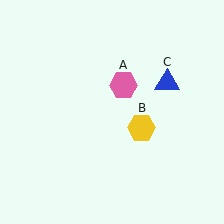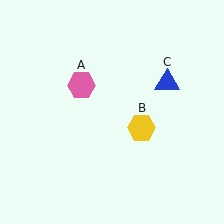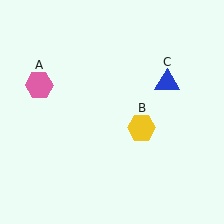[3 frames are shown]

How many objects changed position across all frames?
1 object changed position: pink hexagon (object A).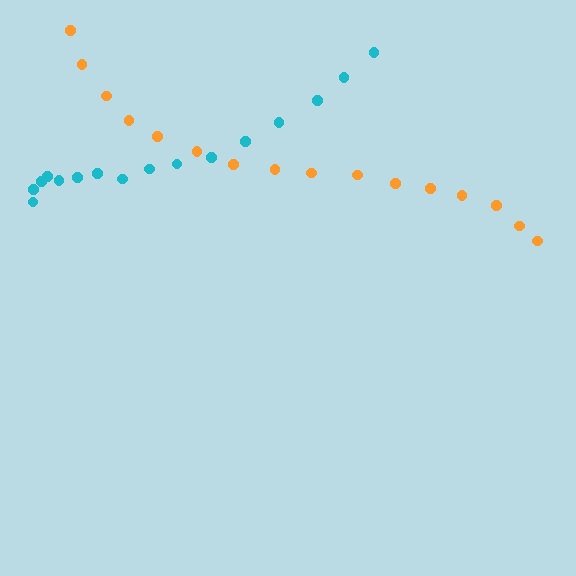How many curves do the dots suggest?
There are 2 distinct paths.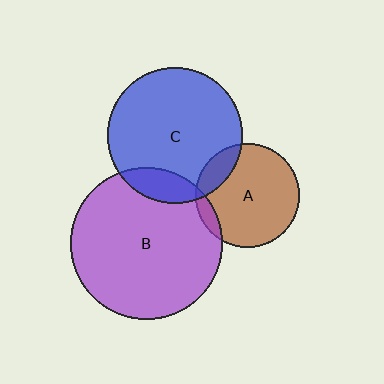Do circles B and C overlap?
Yes.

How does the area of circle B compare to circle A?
Approximately 2.2 times.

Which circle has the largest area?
Circle B (purple).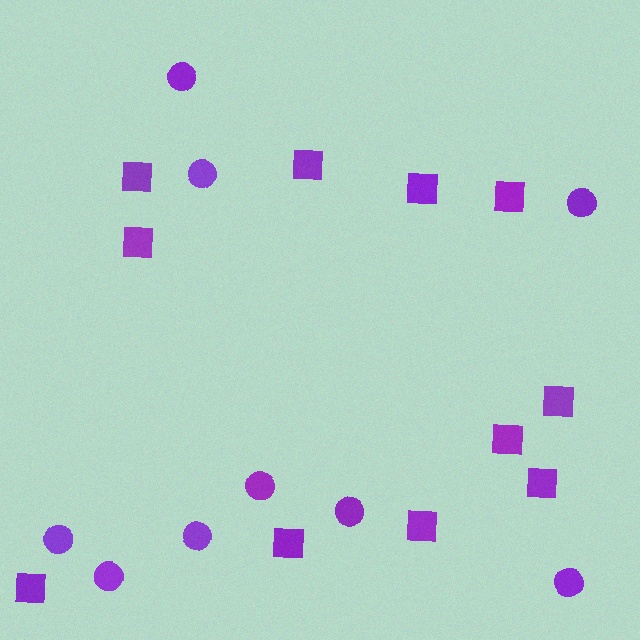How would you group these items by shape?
There are 2 groups: one group of squares (11) and one group of circles (9).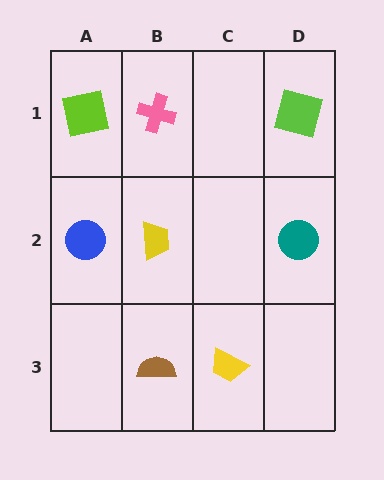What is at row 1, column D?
A lime square.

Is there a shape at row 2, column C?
No, that cell is empty.